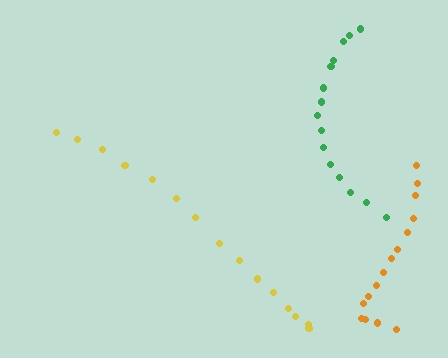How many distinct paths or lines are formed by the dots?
There are 3 distinct paths.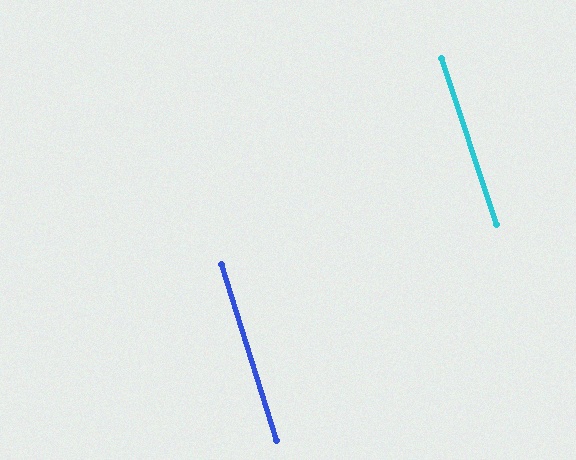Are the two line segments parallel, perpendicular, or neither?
Parallel — their directions differ by only 1.1°.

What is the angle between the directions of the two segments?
Approximately 1 degree.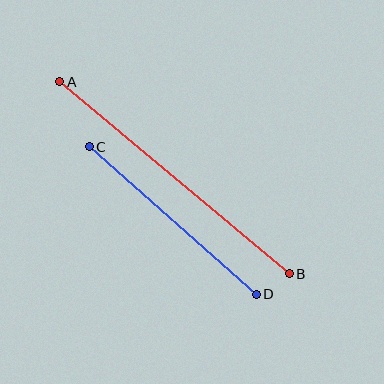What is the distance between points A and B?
The distance is approximately 299 pixels.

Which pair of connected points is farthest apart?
Points A and B are farthest apart.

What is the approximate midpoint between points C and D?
The midpoint is at approximately (173, 221) pixels.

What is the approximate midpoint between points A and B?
The midpoint is at approximately (175, 178) pixels.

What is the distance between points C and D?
The distance is approximately 223 pixels.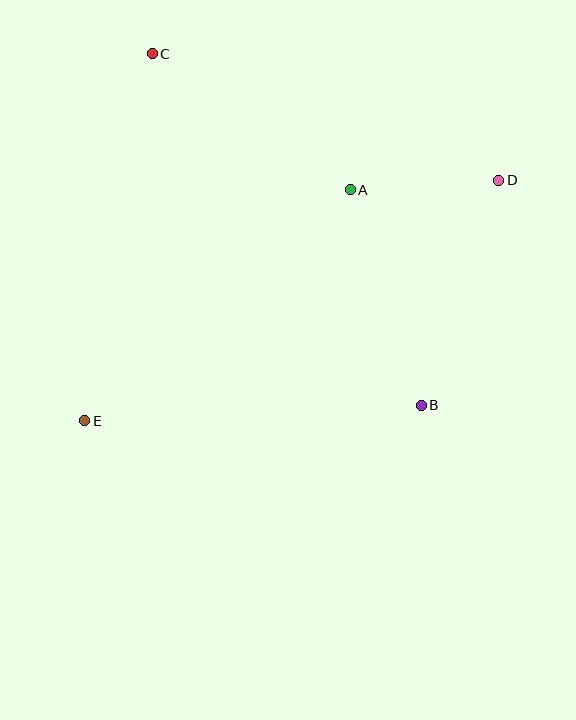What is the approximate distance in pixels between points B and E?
The distance between B and E is approximately 337 pixels.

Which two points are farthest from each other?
Points D and E are farthest from each other.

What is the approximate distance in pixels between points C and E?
The distance between C and E is approximately 373 pixels.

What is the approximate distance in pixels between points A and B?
The distance between A and B is approximately 227 pixels.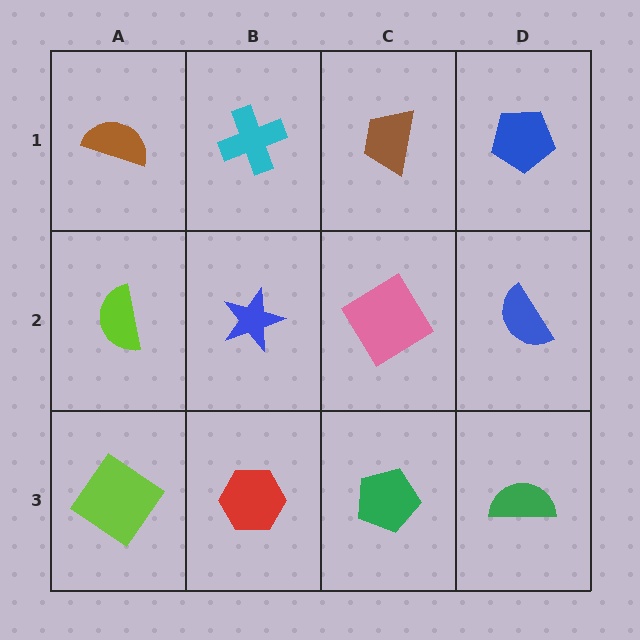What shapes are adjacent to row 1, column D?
A blue semicircle (row 2, column D), a brown trapezoid (row 1, column C).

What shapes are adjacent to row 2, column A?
A brown semicircle (row 1, column A), a lime diamond (row 3, column A), a blue star (row 2, column B).